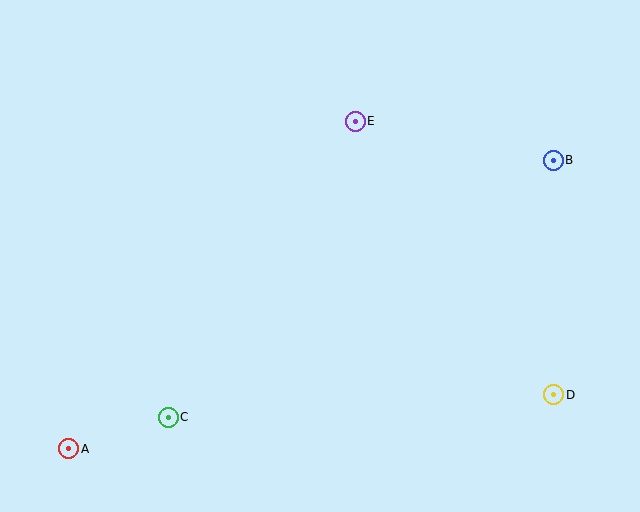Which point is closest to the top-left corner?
Point E is closest to the top-left corner.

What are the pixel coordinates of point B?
Point B is at (553, 160).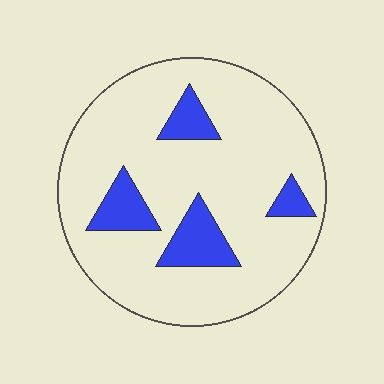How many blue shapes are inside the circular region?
4.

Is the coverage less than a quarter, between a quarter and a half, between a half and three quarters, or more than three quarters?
Less than a quarter.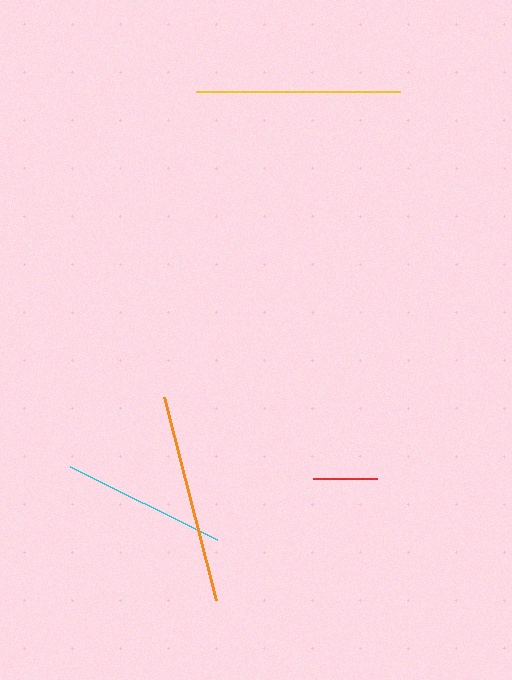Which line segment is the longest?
The orange line is the longest at approximately 210 pixels.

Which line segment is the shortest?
The red line is the shortest at approximately 64 pixels.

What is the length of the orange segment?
The orange segment is approximately 210 pixels long.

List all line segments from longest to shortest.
From longest to shortest: orange, yellow, cyan, red.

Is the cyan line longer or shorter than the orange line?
The orange line is longer than the cyan line.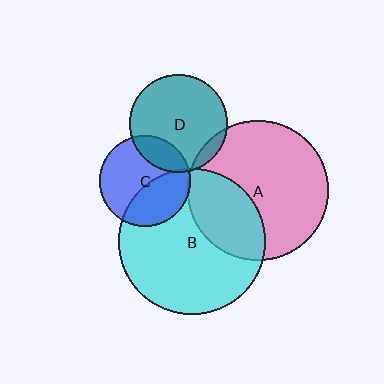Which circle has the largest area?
Circle B (cyan).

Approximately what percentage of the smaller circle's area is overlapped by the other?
Approximately 5%.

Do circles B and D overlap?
Yes.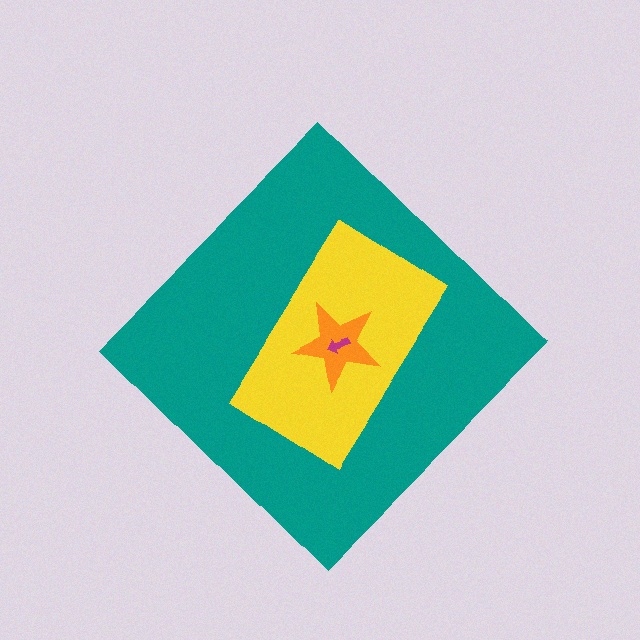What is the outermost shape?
The teal diamond.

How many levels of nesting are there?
4.